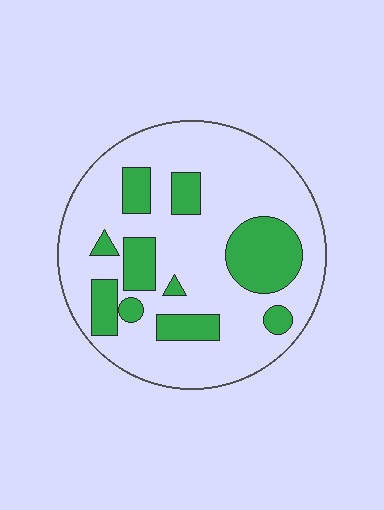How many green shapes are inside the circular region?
10.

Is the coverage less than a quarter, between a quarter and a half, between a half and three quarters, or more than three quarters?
Between a quarter and a half.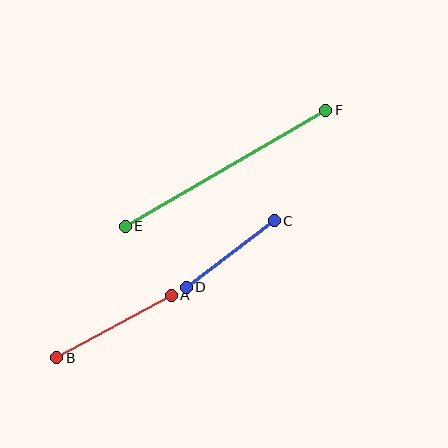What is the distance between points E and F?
The distance is approximately 232 pixels.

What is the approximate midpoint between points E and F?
The midpoint is at approximately (226, 168) pixels.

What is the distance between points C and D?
The distance is approximately 110 pixels.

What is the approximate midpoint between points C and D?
The midpoint is at approximately (230, 254) pixels.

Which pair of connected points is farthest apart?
Points E and F are farthest apart.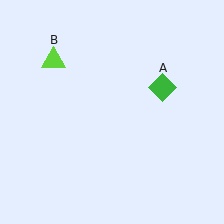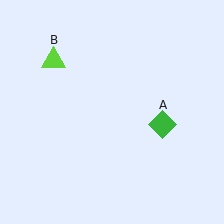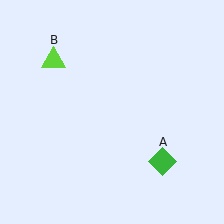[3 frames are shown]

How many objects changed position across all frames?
1 object changed position: green diamond (object A).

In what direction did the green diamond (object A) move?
The green diamond (object A) moved down.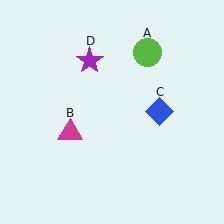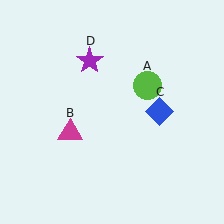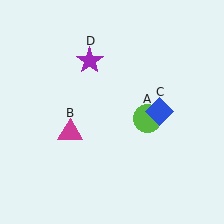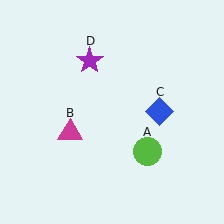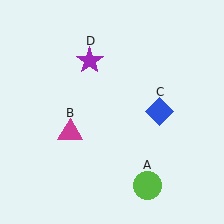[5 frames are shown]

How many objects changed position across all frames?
1 object changed position: lime circle (object A).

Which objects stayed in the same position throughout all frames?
Magenta triangle (object B) and blue diamond (object C) and purple star (object D) remained stationary.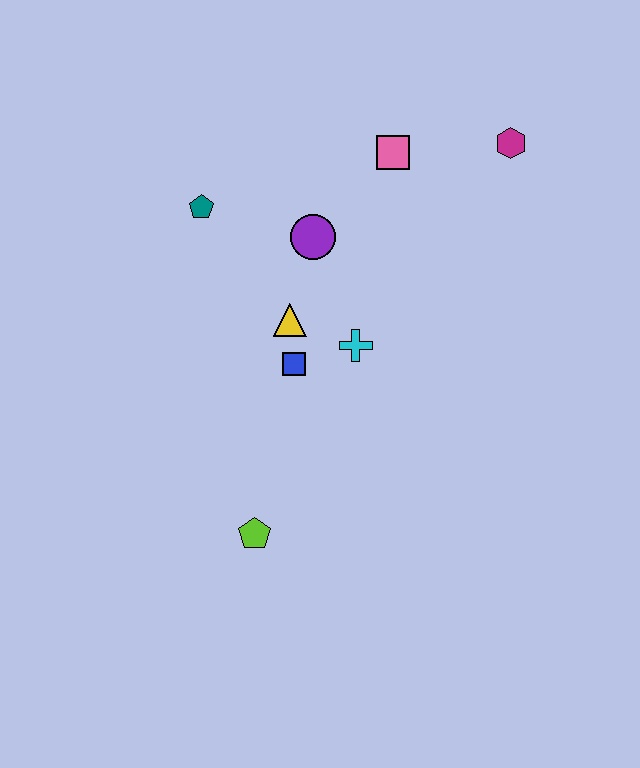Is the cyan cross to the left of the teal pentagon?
No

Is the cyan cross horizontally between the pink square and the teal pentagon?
Yes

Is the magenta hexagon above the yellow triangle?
Yes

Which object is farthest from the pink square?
The lime pentagon is farthest from the pink square.